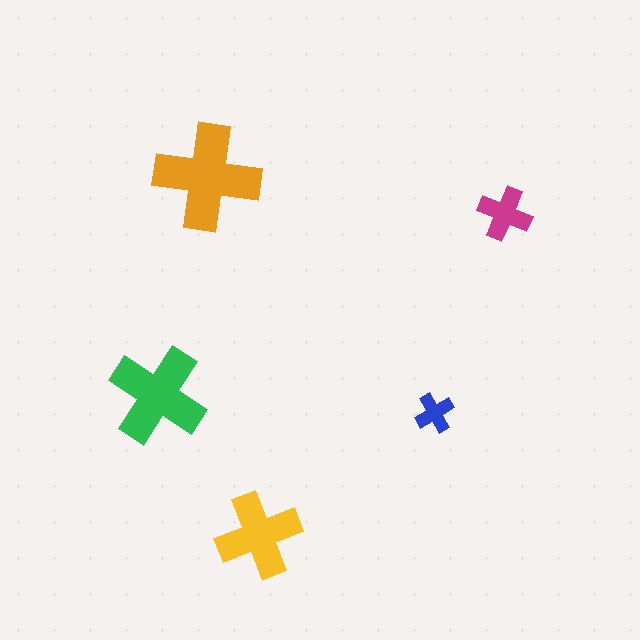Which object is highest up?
The orange cross is topmost.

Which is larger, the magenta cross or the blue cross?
The magenta one.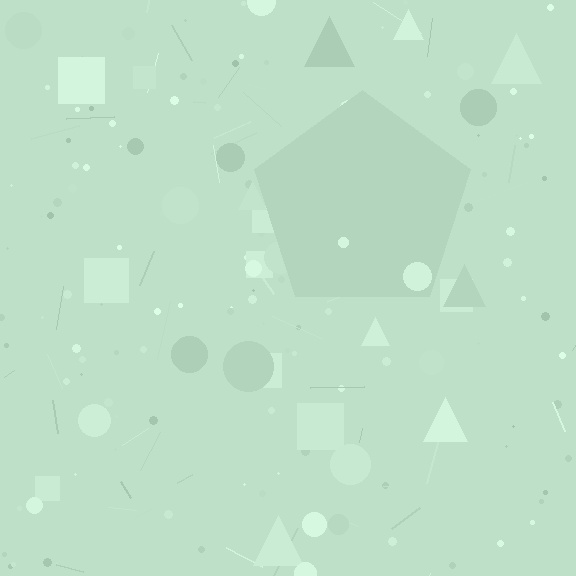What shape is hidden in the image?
A pentagon is hidden in the image.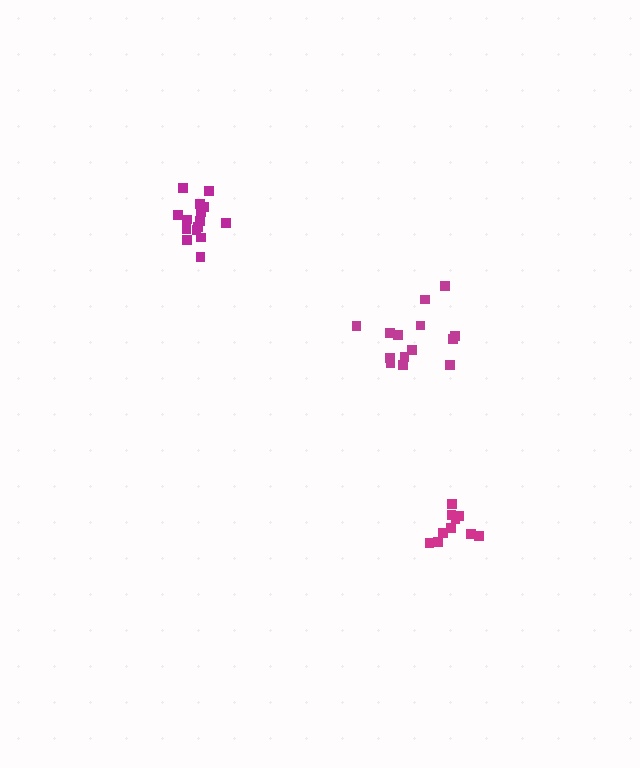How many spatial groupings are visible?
There are 3 spatial groupings.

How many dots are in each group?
Group 1: 15 dots, Group 2: 15 dots, Group 3: 10 dots (40 total).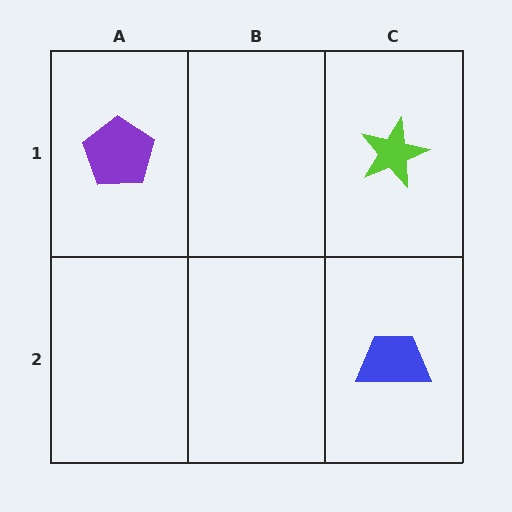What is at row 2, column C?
A blue trapezoid.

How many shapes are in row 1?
2 shapes.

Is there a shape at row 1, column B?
No, that cell is empty.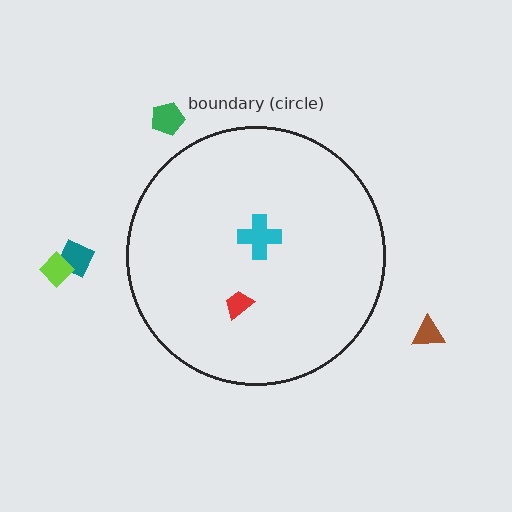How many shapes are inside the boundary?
2 inside, 4 outside.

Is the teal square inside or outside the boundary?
Outside.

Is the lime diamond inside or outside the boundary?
Outside.